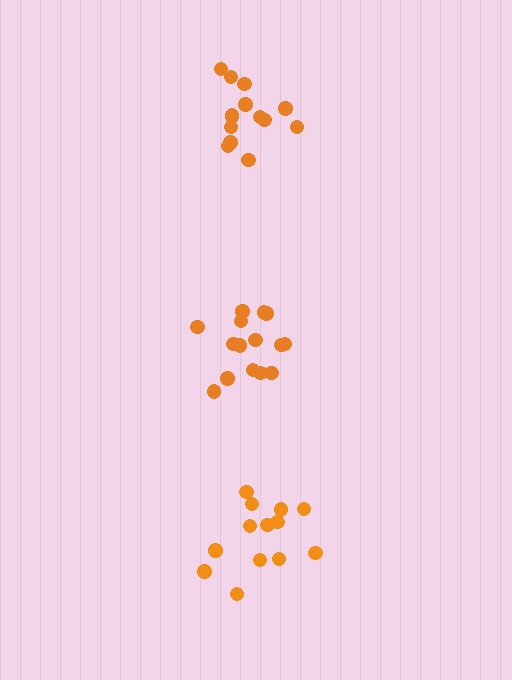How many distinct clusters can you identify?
There are 3 distinct clusters.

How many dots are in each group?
Group 1: 14 dots, Group 2: 15 dots, Group 3: 13 dots (42 total).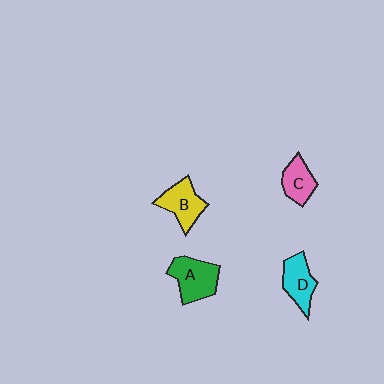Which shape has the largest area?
Shape A (green).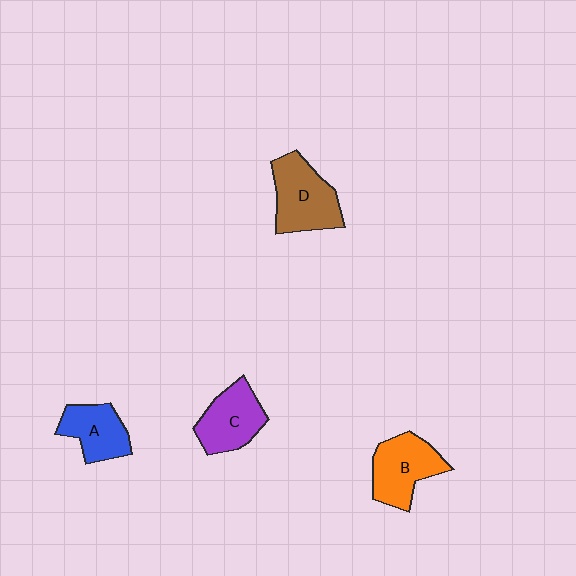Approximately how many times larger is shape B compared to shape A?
Approximately 1.2 times.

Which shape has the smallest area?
Shape A (blue).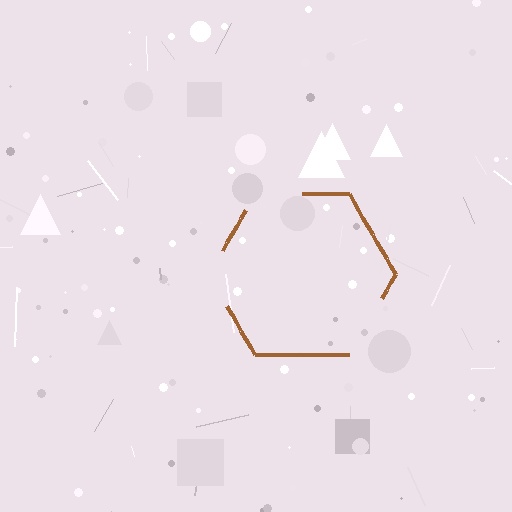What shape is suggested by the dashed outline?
The dashed outline suggests a hexagon.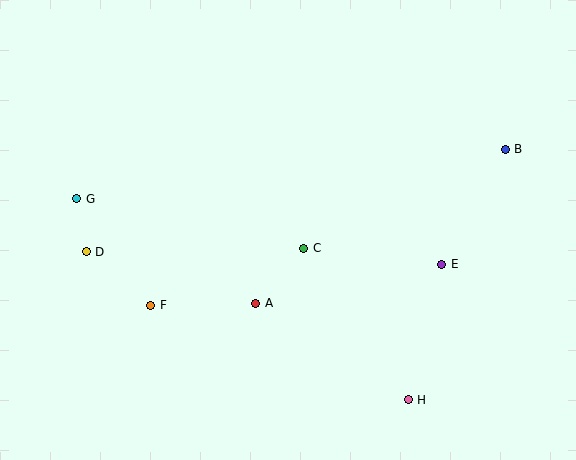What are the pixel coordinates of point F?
Point F is at (151, 305).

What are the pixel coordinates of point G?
Point G is at (77, 199).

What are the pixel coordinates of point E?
Point E is at (442, 264).